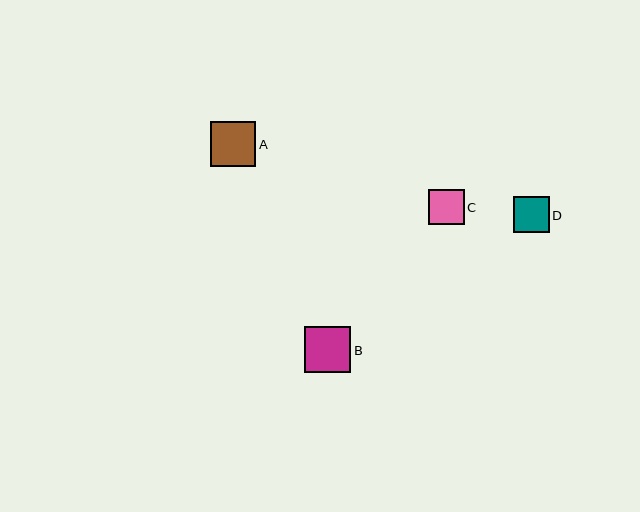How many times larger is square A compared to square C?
Square A is approximately 1.3 times the size of square C.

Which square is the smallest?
Square C is the smallest with a size of approximately 35 pixels.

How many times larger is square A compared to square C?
Square A is approximately 1.3 times the size of square C.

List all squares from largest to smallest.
From largest to smallest: B, A, D, C.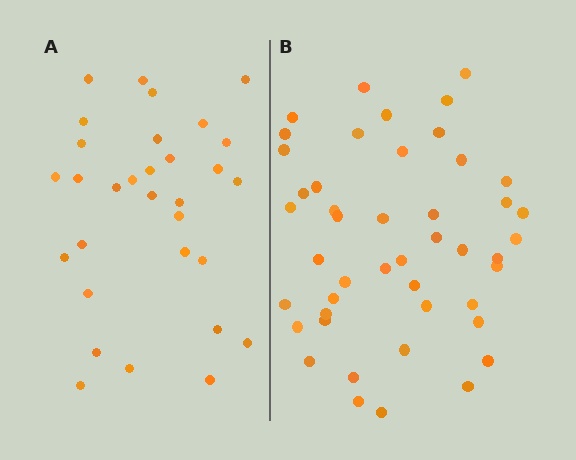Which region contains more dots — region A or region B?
Region B (the right region) has more dots.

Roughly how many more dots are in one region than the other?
Region B has approximately 15 more dots than region A.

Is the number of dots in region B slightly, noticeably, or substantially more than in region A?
Region B has substantially more. The ratio is roughly 1.5 to 1.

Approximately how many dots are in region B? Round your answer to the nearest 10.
About 50 dots. (The exact count is 46, which rounds to 50.)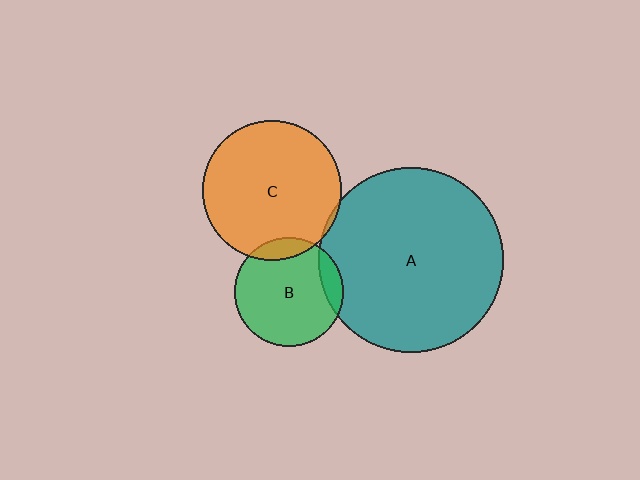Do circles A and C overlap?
Yes.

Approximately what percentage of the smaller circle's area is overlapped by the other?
Approximately 5%.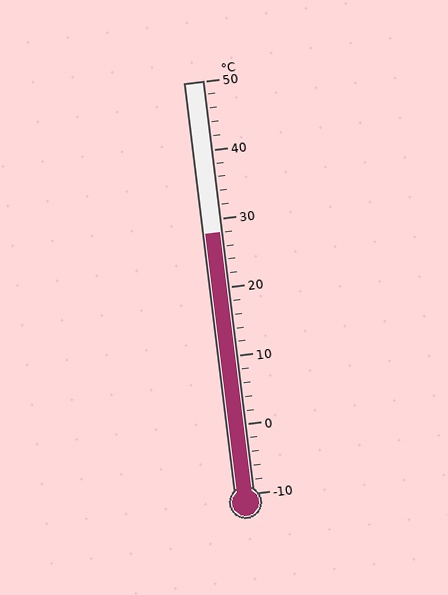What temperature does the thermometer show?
The thermometer shows approximately 28°C.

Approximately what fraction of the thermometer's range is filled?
The thermometer is filled to approximately 65% of its range.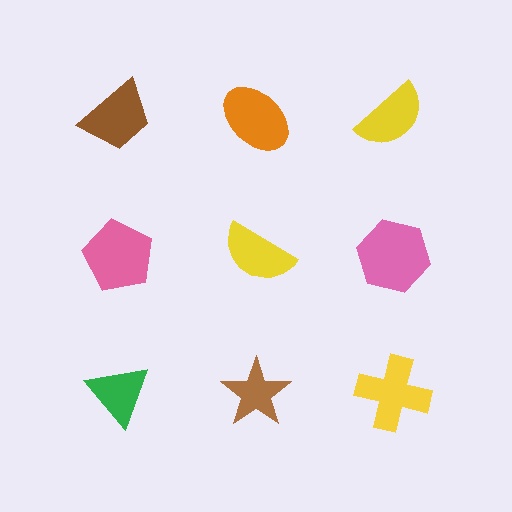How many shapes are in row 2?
3 shapes.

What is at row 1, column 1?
A brown trapezoid.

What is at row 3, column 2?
A brown star.